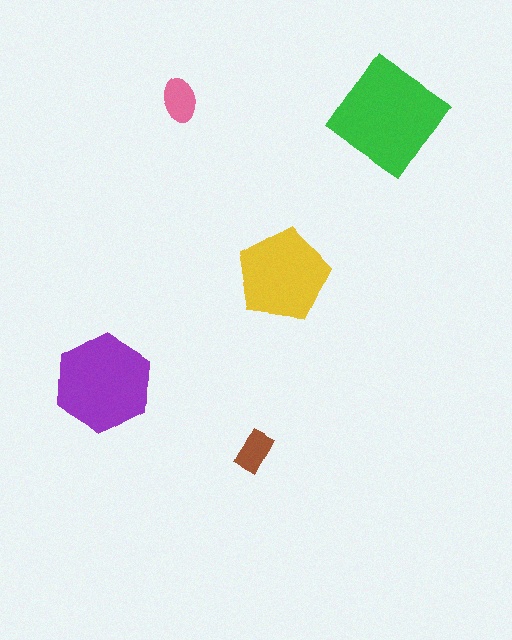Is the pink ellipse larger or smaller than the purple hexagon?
Smaller.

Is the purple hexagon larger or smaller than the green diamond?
Smaller.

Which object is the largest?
The green diamond.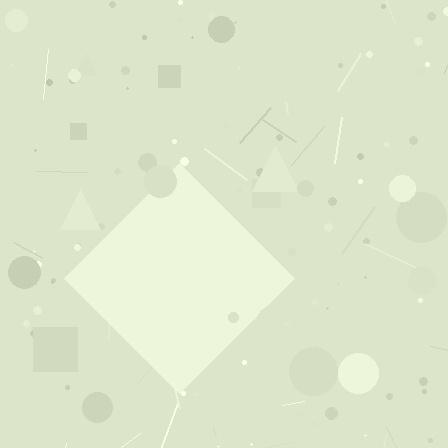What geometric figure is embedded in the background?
A diamond is embedded in the background.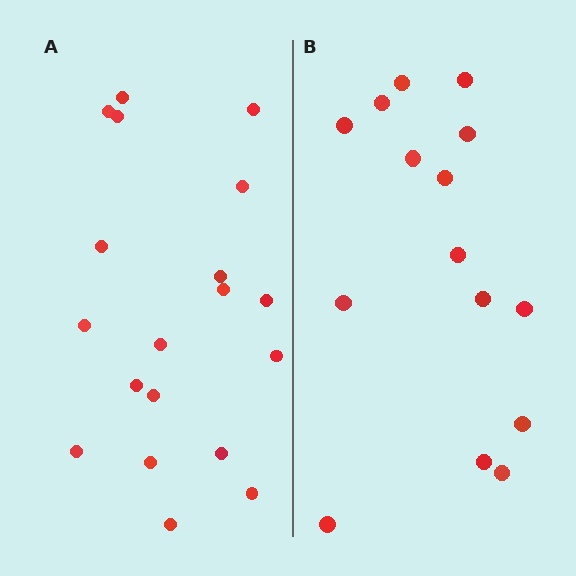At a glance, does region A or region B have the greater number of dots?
Region A (the left region) has more dots.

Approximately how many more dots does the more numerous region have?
Region A has about 4 more dots than region B.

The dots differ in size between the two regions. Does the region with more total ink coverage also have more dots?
No. Region B has more total ink coverage because its dots are larger, but region A actually contains more individual dots. Total area can be misleading — the number of items is what matters here.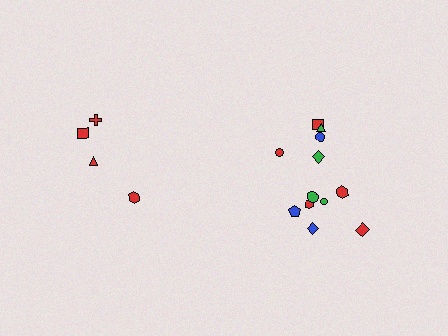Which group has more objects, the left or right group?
The right group.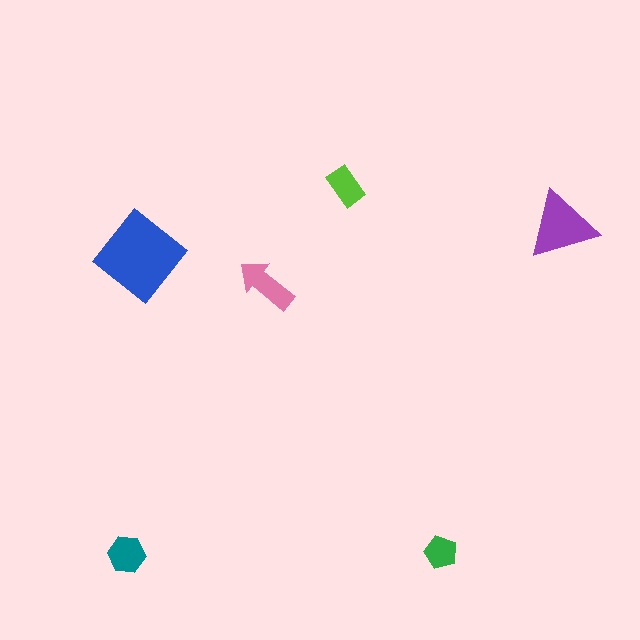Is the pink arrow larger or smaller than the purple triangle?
Smaller.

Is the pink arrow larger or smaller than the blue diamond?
Smaller.